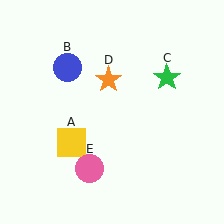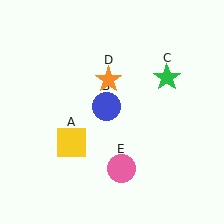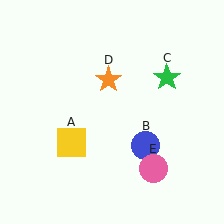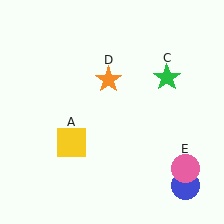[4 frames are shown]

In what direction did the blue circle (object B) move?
The blue circle (object B) moved down and to the right.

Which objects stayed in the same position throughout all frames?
Yellow square (object A) and green star (object C) and orange star (object D) remained stationary.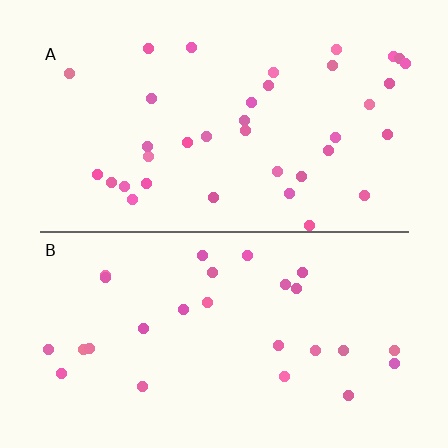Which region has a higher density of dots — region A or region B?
A (the top).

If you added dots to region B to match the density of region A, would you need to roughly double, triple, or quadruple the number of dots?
Approximately double.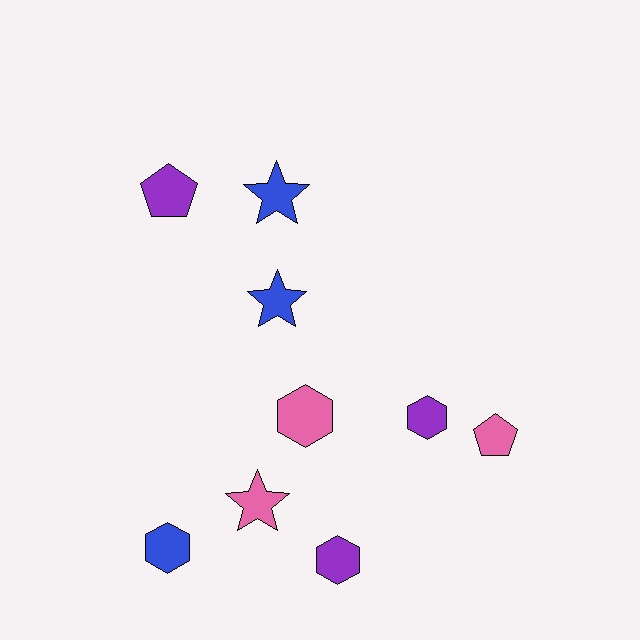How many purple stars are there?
There are no purple stars.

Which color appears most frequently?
Blue, with 3 objects.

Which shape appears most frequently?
Hexagon, with 4 objects.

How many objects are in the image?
There are 9 objects.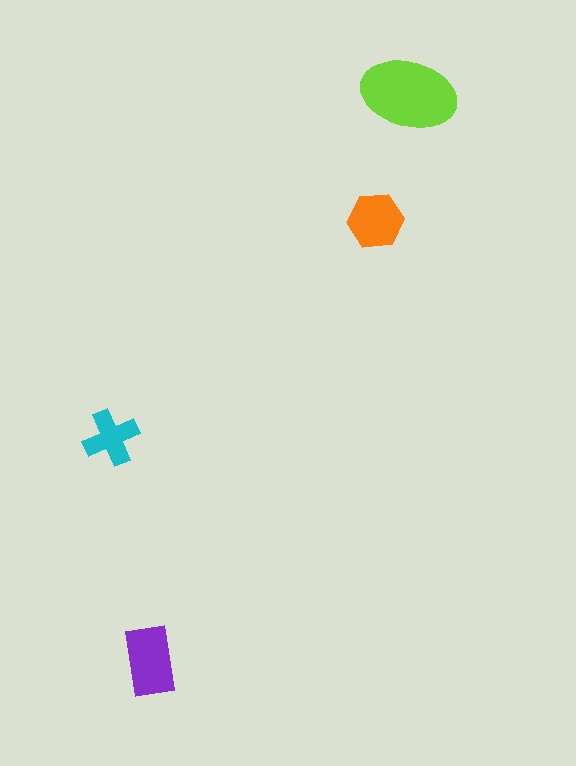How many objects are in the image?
There are 4 objects in the image.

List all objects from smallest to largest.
The cyan cross, the orange hexagon, the purple rectangle, the lime ellipse.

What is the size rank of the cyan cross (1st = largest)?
4th.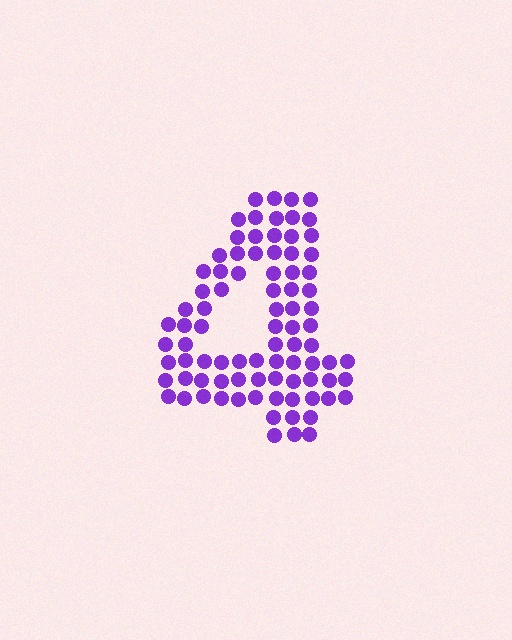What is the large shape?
The large shape is the digit 4.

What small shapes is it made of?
It is made of small circles.